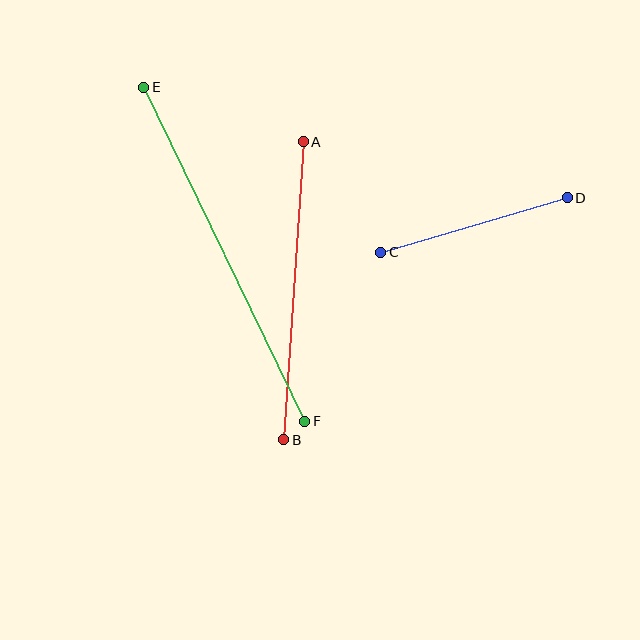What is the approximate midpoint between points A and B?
The midpoint is at approximately (293, 291) pixels.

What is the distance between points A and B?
The distance is approximately 299 pixels.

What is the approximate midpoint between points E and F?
The midpoint is at approximately (224, 254) pixels.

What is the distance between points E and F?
The distance is approximately 371 pixels.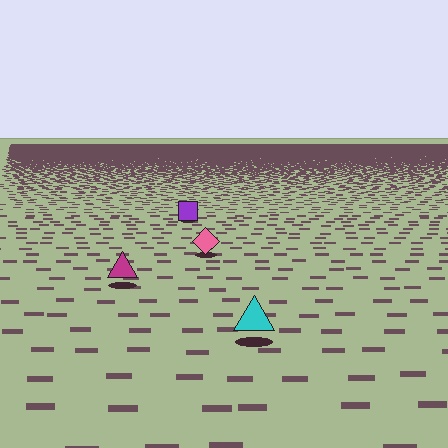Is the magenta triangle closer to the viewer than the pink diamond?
Yes. The magenta triangle is closer — you can tell from the texture gradient: the ground texture is coarser near it.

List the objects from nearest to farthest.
From nearest to farthest: the cyan triangle, the magenta triangle, the pink diamond, the purple square.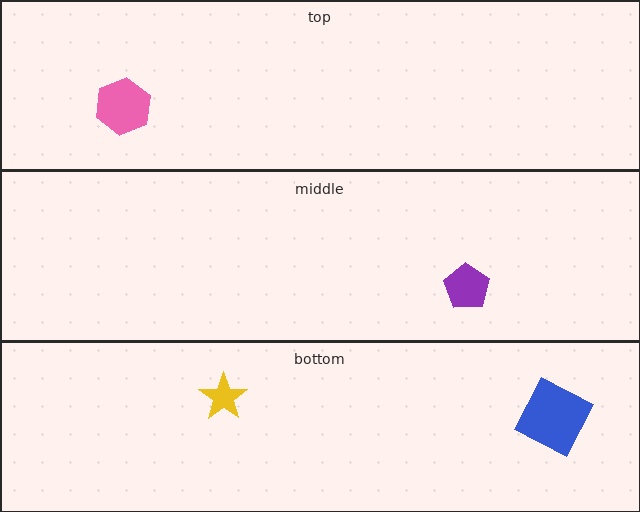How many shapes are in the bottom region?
2.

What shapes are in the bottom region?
The yellow star, the blue square.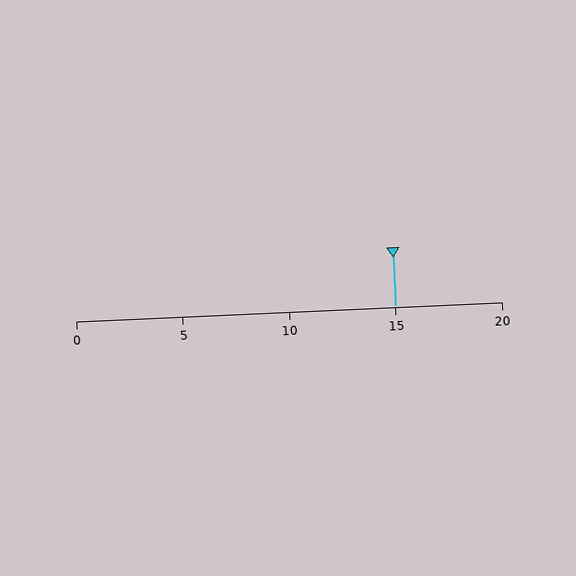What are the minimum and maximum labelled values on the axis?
The axis runs from 0 to 20.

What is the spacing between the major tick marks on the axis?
The major ticks are spaced 5 apart.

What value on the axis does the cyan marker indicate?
The marker indicates approximately 15.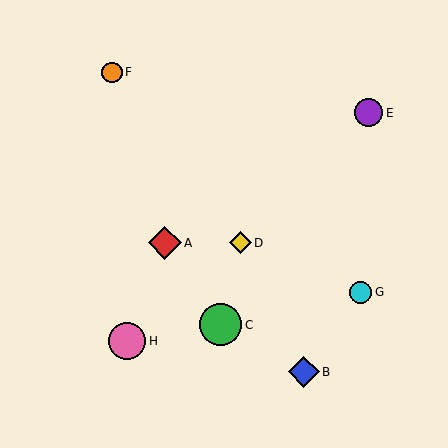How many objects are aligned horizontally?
2 objects (A, D) are aligned horizontally.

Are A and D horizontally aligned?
Yes, both are at y≈243.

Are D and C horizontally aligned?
No, D is at y≈243 and C is at y≈325.